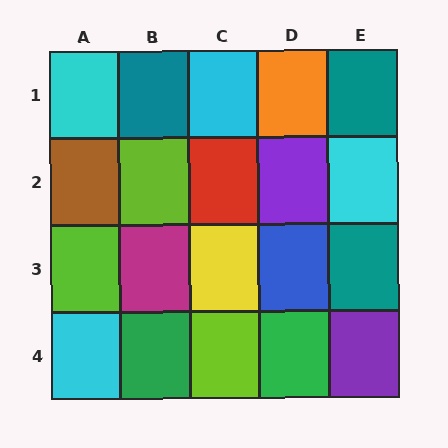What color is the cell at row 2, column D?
Purple.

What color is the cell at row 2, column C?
Red.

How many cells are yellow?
1 cell is yellow.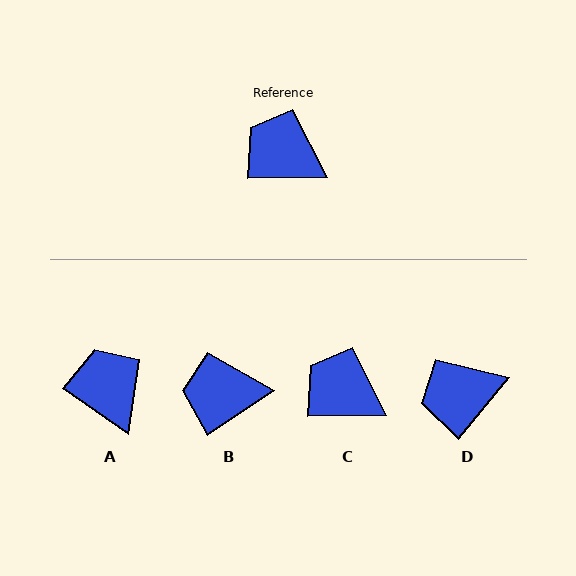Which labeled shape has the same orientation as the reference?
C.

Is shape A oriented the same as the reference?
No, it is off by about 35 degrees.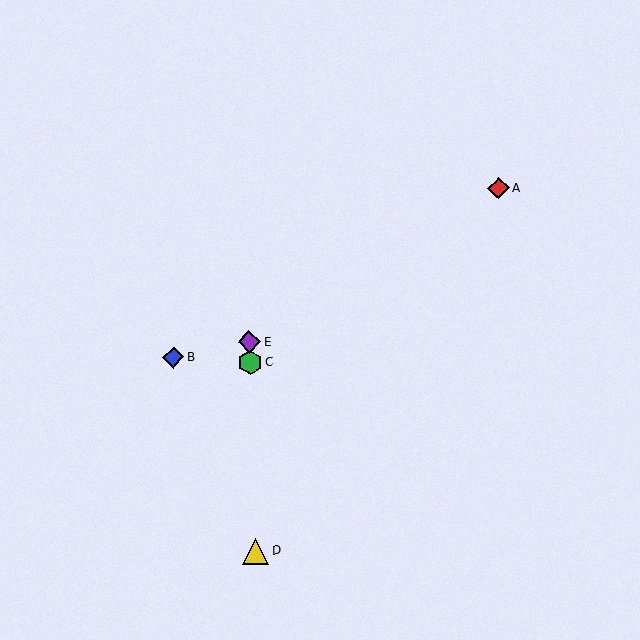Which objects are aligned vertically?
Objects C, D, E are aligned vertically.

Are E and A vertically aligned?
No, E is at x≈249 and A is at x≈499.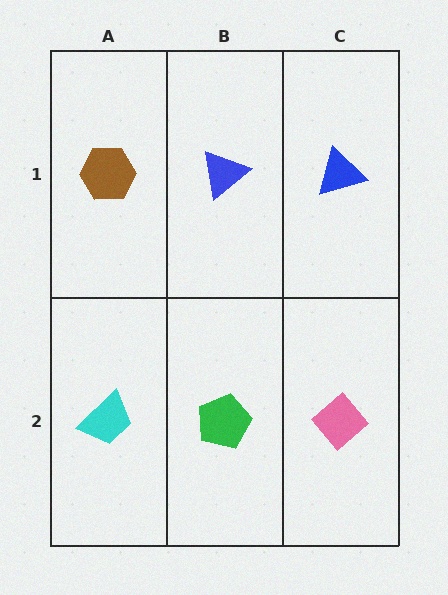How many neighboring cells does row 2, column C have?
2.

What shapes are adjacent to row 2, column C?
A blue triangle (row 1, column C), a green pentagon (row 2, column B).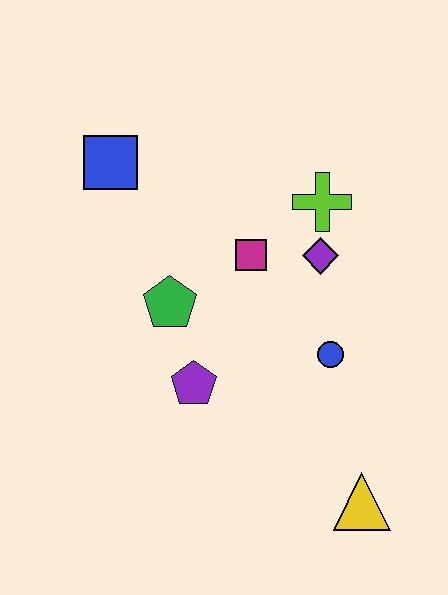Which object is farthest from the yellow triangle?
The blue square is farthest from the yellow triangle.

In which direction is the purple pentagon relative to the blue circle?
The purple pentagon is to the left of the blue circle.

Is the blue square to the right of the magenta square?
No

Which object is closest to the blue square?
The green pentagon is closest to the blue square.